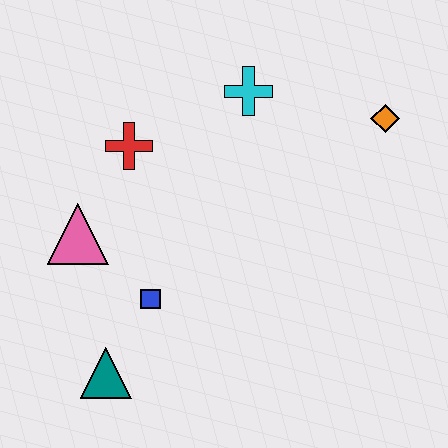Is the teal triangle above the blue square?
No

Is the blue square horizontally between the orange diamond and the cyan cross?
No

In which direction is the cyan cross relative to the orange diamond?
The cyan cross is to the left of the orange diamond.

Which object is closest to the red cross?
The pink triangle is closest to the red cross.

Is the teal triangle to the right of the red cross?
No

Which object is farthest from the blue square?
The orange diamond is farthest from the blue square.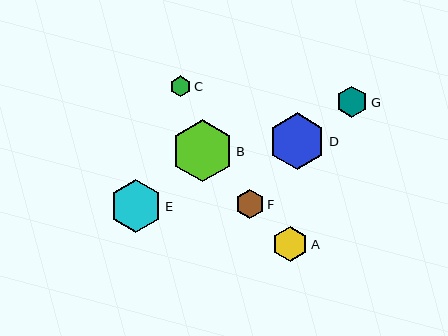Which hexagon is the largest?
Hexagon B is the largest with a size of approximately 62 pixels.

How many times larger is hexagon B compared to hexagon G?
Hexagon B is approximately 1.9 times the size of hexagon G.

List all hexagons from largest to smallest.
From largest to smallest: B, D, E, A, G, F, C.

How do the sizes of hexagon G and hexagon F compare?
Hexagon G and hexagon F are approximately the same size.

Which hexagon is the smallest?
Hexagon C is the smallest with a size of approximately 21 pixels.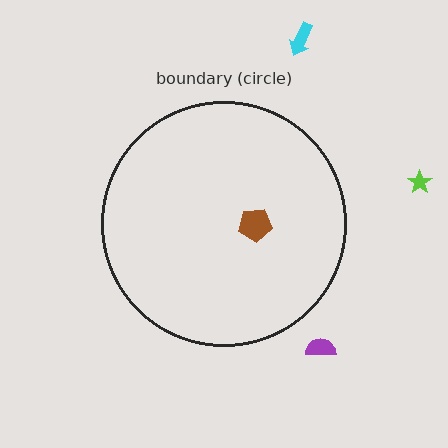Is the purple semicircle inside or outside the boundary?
Outside.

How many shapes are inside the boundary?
1 inside, 3 outside.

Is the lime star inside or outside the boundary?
Outside.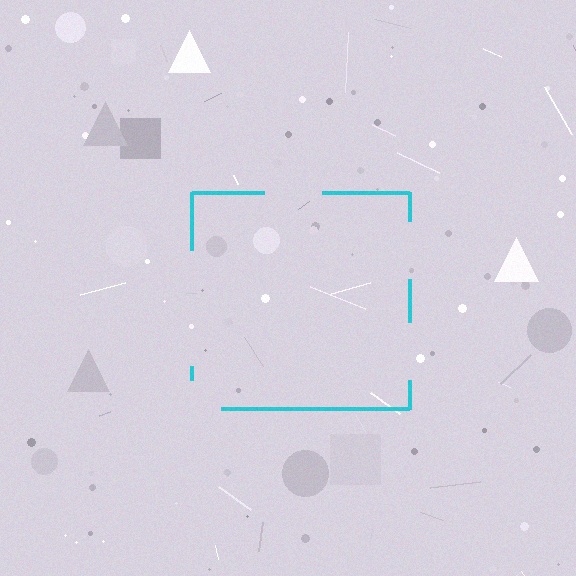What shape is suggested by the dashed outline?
The dashed outline suggests a square.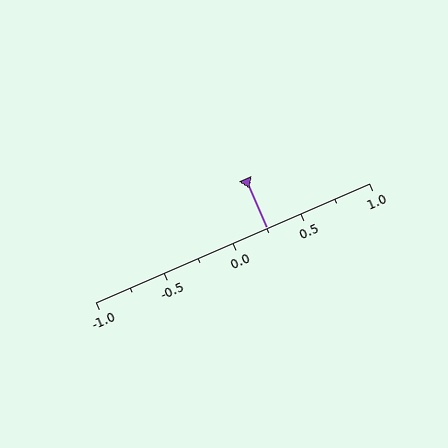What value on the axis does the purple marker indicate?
The marker indicates approximately 0.25.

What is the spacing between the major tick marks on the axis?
The major ticks are spaced 0.5 apart.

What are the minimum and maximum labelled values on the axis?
The axis runs from -1.0 to 1.0.